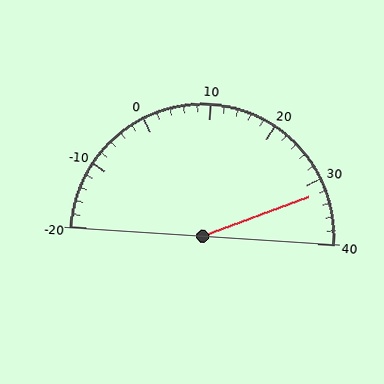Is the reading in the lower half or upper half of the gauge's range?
The reading is in the upper half of the range (-20 to 40).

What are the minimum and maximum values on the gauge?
The gauge ranges from -20 to 40.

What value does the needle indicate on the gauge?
The needle indicates approximately 32.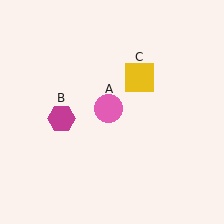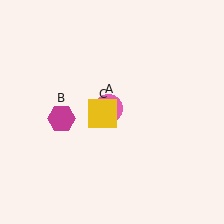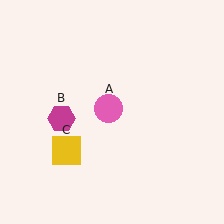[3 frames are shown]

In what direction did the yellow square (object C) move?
The yellow square (object C) moved down and to the left.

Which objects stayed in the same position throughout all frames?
Pink circle (object A) and magenta hexagon (object B) remained stationary.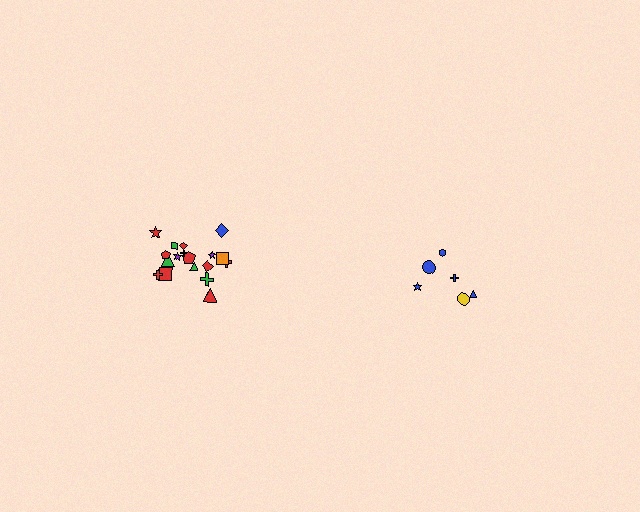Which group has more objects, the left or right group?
The left group.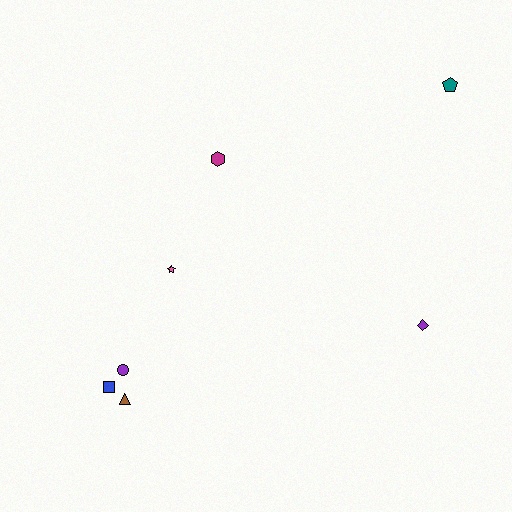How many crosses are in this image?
There are no crosses.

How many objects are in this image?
There are 7 objects.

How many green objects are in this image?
There are no green objects.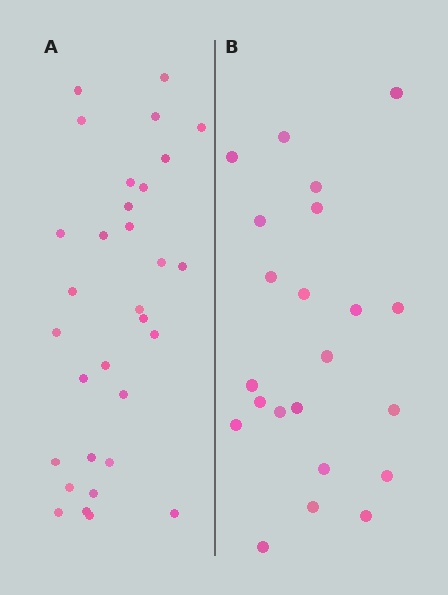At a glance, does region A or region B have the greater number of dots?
Region A (the left region) has more dots.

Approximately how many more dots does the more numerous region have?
Region A has roughly 8 or so more dots than region B.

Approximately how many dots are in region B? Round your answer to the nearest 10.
About 20 dots. (The exact count is 22, which rounds to 20.)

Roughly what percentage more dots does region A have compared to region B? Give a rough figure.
About 40% more.